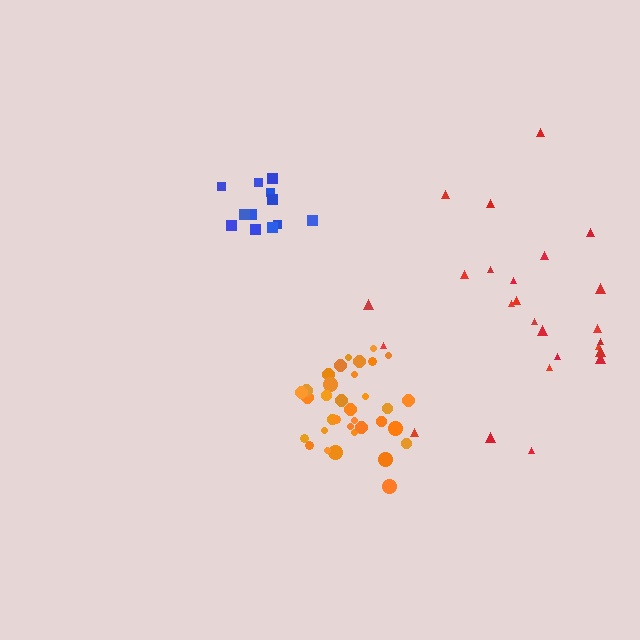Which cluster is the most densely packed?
Orange.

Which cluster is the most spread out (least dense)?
Red.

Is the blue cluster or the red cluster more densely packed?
Blue.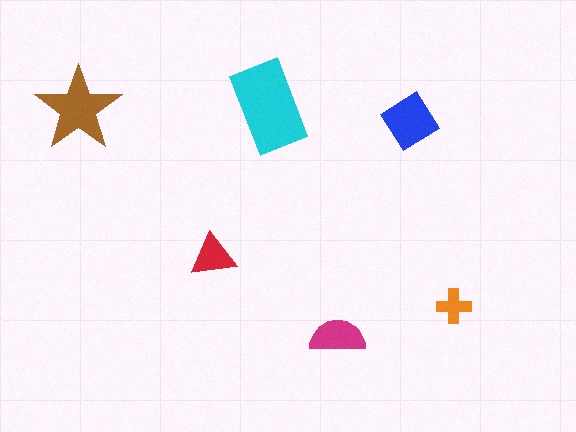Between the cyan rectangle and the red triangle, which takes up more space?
The cyan rectangle.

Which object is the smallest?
The orange cross.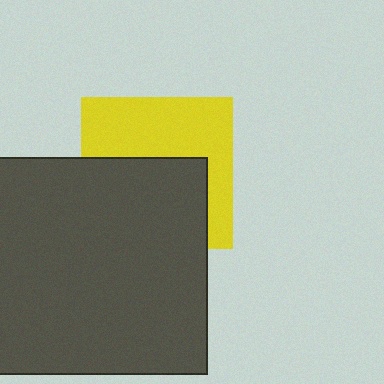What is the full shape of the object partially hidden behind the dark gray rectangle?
The partially hidden object is a yellow square.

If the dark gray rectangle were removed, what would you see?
You would see the complete yellow square.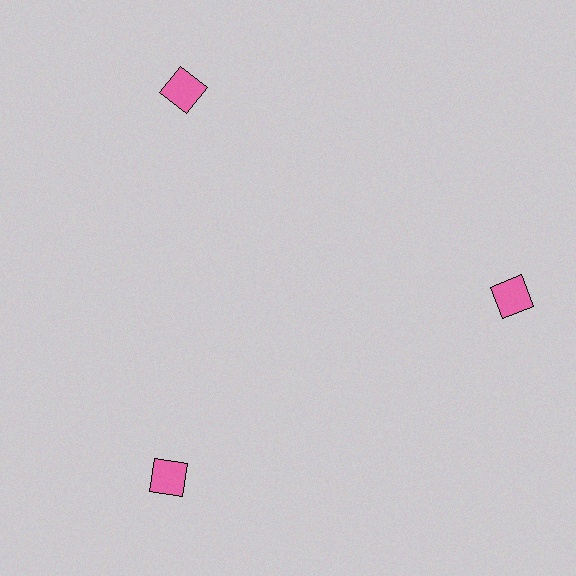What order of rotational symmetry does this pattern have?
This pattern has 3-fold rotational symmetry.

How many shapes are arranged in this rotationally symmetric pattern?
There are 3 shapes, arranged in 3 groups of 1.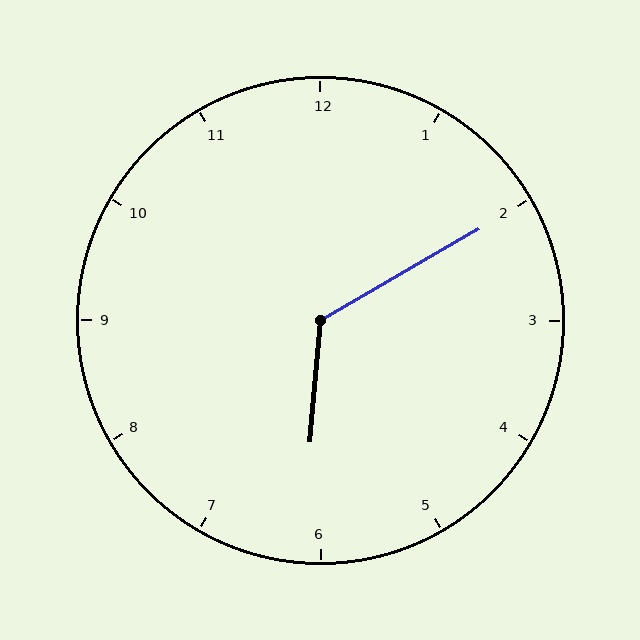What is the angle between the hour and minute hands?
Approximately 125 degrees.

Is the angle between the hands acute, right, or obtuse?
It is obtuse.